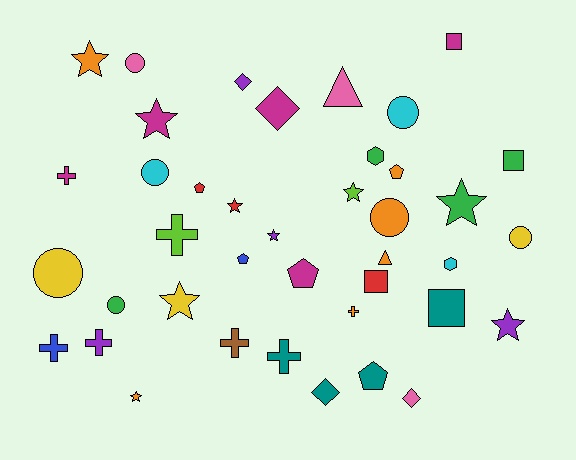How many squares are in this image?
There are 4 squares.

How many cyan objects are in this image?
There are 3 cyan objects.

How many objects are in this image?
There are 40 objects.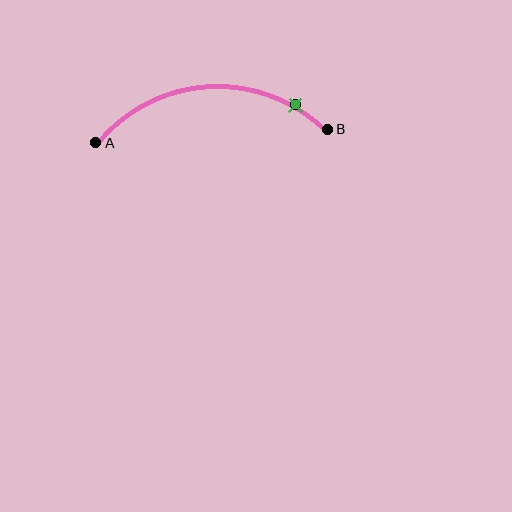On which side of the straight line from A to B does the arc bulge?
The arc bulges above the straight line connecting A and B.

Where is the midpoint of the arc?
The arc midpoint is the point on the curve farthest from the straight line joining A and B. It sits above that line.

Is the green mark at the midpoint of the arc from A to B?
No. The green mark lies on the arc but is closer to endpoint B. The arc midpoint would be at the point on the curve equidistant along the arc from both A and B.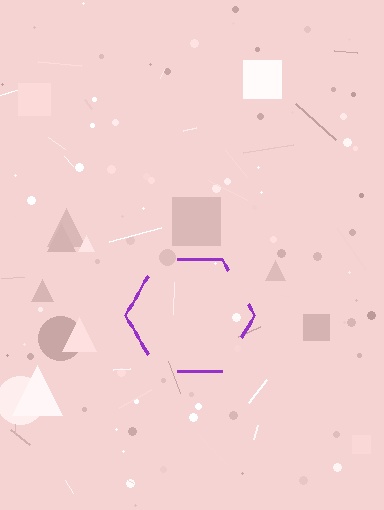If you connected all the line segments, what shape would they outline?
They would outline a hexagon.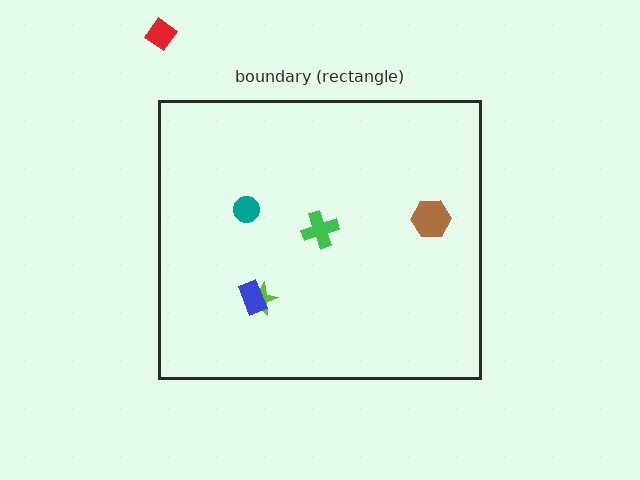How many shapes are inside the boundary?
5 inside, 1 outside.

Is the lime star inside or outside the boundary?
Inside.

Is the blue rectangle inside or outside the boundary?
Inside.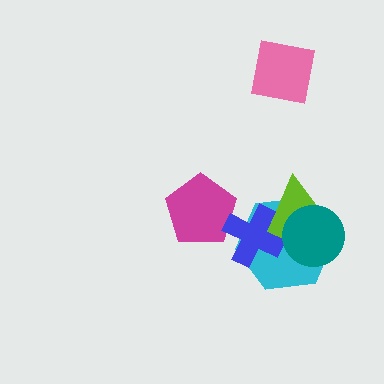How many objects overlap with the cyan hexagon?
3 objects overlap with the cyan hexagon.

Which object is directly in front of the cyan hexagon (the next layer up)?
The lime triangle is directly in front of the cyan hexagon.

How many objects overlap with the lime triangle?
3 objects overlap with the lime triangle.